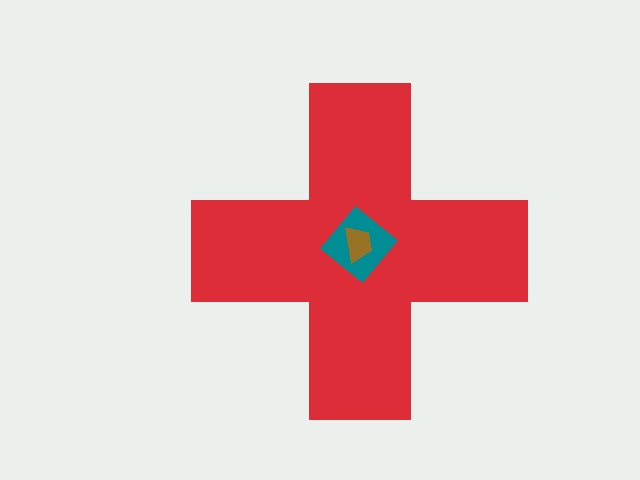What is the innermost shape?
The brown trapezoid.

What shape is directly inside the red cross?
The teal diamond.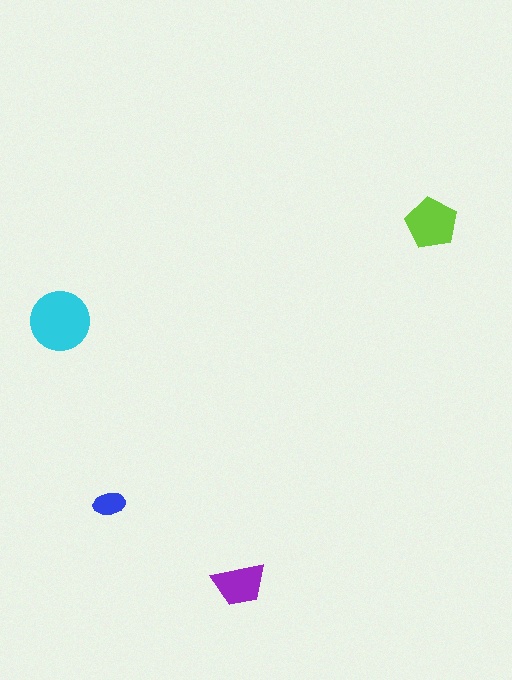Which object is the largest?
The cyan circle.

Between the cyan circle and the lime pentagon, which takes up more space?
The cyan circle.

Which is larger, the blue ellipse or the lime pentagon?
The lime pentagon.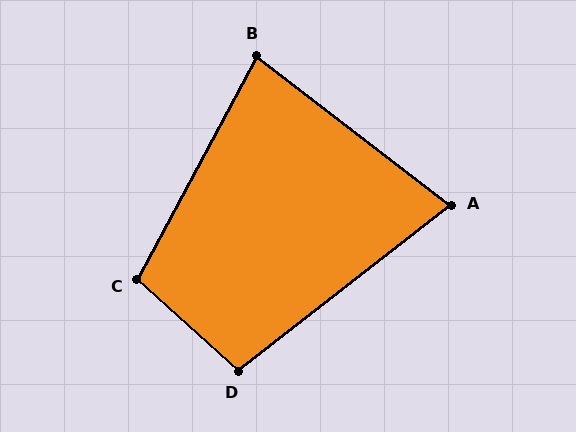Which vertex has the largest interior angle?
C, at approximately 104 degrees.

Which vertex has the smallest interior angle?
A, at approximately 76 degrees.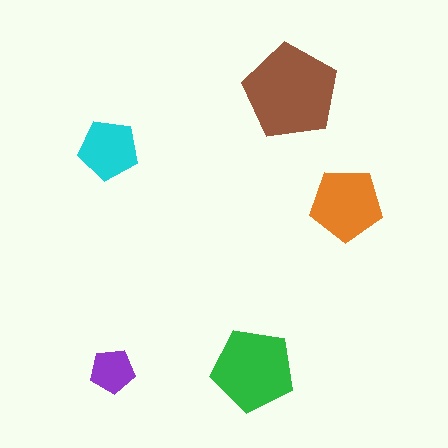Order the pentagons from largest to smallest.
the brown one, the green one, the orange one, the cyan one, the purple one.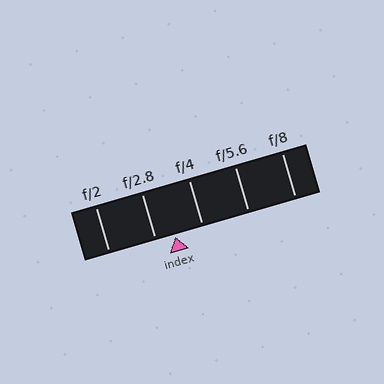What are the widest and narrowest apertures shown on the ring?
The widest aperture shown is f/2 and the narrowest is f/8.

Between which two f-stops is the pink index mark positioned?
The index mark is between f/2.8 and f/4.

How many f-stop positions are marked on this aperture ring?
There are 5 f-stop positions marked.